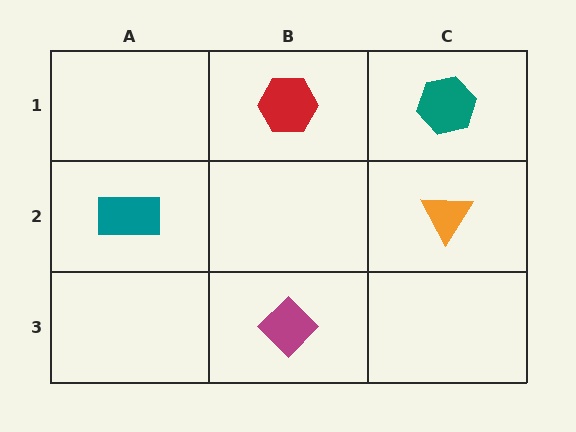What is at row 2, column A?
A teal rectangle.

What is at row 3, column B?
A magenta diamond.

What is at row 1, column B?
A red hexagon.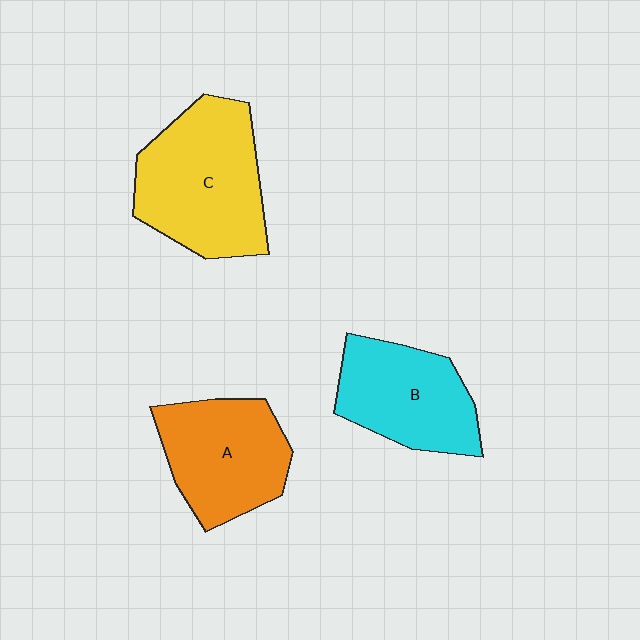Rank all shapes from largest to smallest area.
From largest to smallest: C (yellow), A (orange), B (cyan).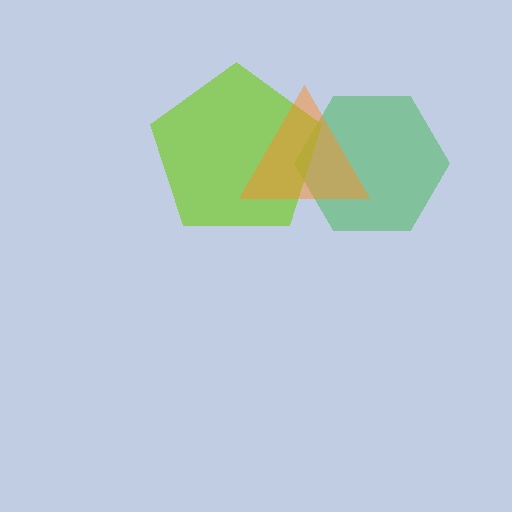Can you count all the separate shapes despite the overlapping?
Yes, there are 3 separate shapes.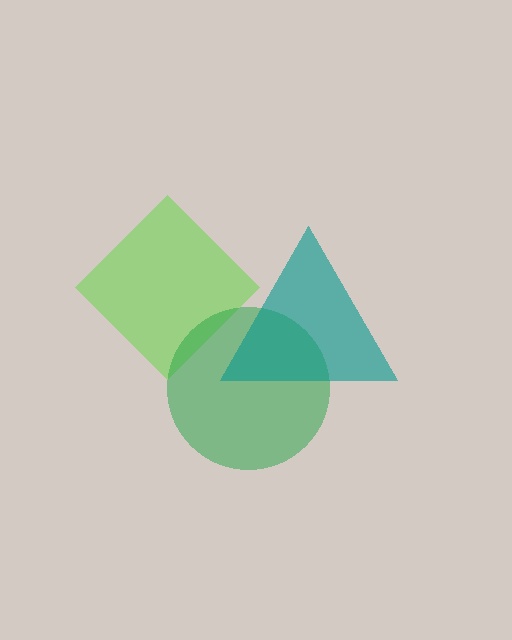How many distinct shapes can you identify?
There are 3 distinct shapes: a lime diamond, a green circle, a teal triangle.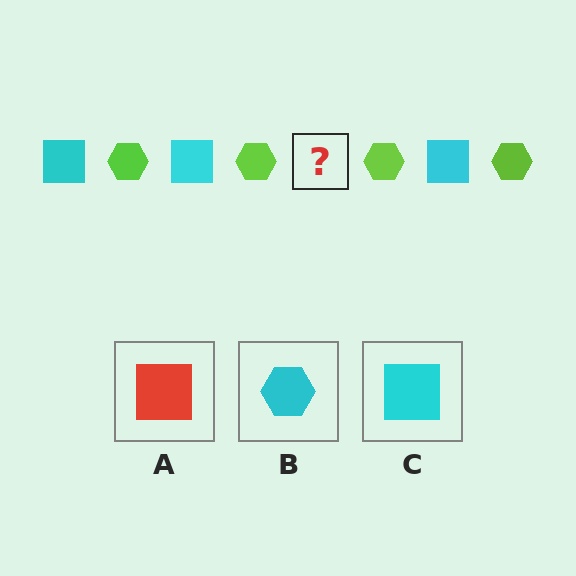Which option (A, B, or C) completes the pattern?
C.